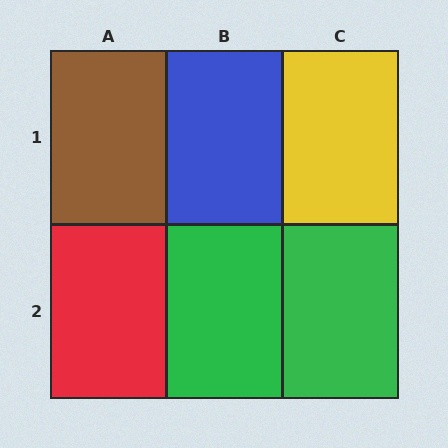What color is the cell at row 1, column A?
Brown.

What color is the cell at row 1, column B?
Blue.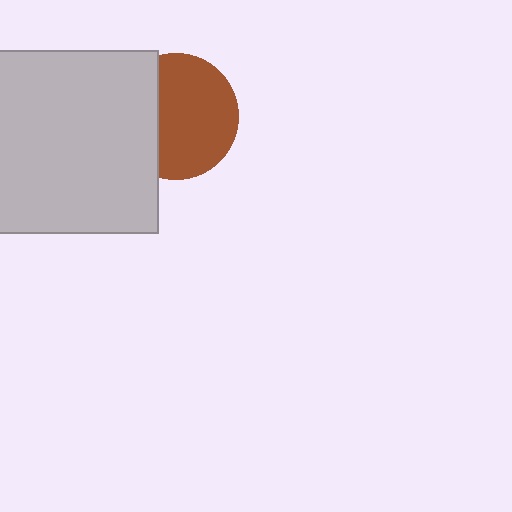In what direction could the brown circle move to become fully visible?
The brown circle could move right. That would shift it out from behind the light gray square entirely.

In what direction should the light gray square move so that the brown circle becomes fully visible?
The light gray square should move left. That is the shortest direction to clear the overlap and leave the brown circle fully visible.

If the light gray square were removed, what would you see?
You would see the complete brown circle.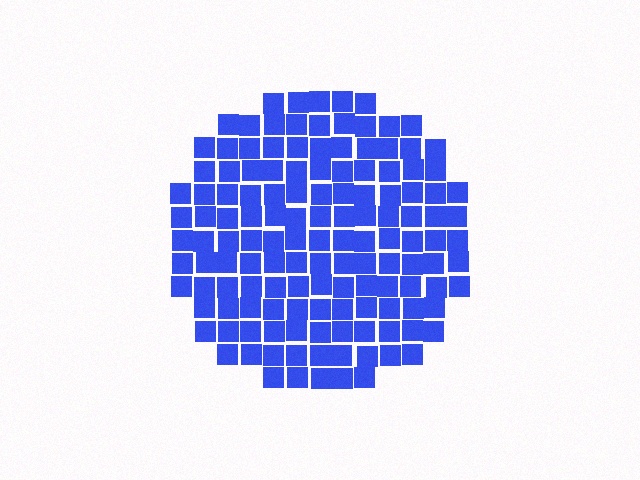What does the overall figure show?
The overall figure shows a circle.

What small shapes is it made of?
It is made of small squares.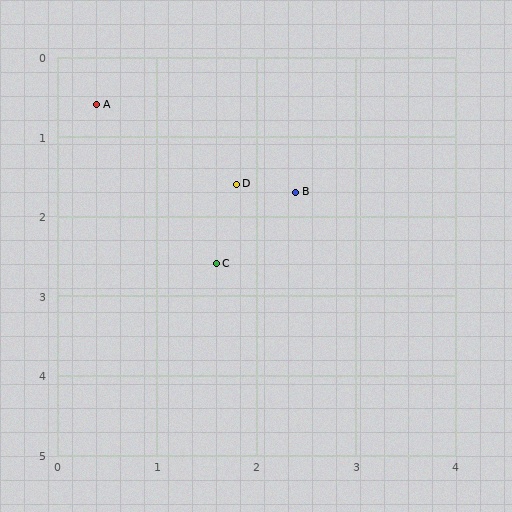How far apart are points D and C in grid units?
Points D and C are about 1.0 grid units apart.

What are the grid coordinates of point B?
Point B is at approximately (2.4, 1.7).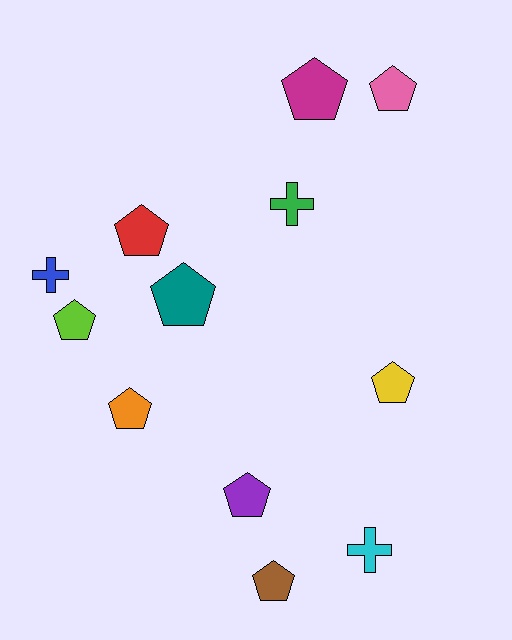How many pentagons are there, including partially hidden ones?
There are 9 pentagons.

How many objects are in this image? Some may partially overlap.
There are 12 objects.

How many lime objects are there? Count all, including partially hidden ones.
There is 1 lime object.